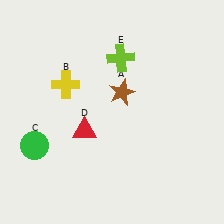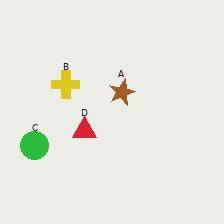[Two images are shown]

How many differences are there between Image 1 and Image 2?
There is 1 difference between the two images.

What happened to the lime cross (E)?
The lime cross (E) was removed in Image 2. It was in the top-right area of Image 1.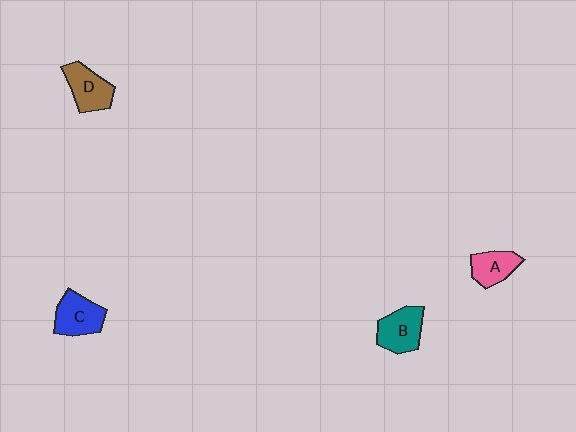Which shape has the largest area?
Shape C (blue).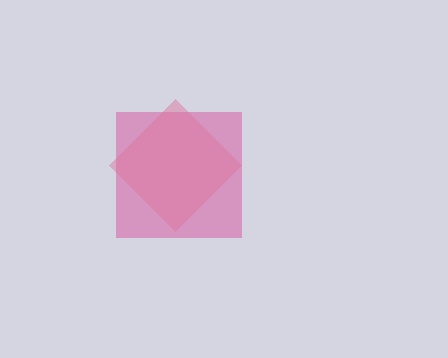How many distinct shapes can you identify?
There are 2 distinct shapes: a magenta square, a pink diamond.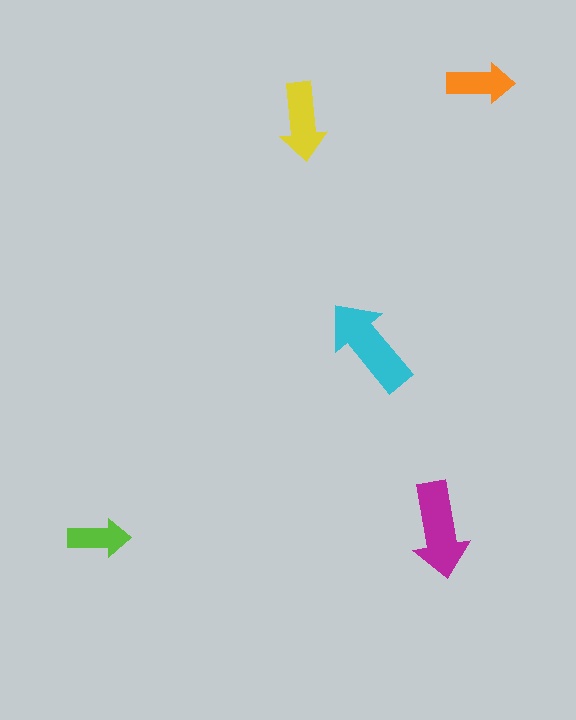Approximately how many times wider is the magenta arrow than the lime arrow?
About 1.5 times wider.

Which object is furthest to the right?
The orange arrow is rightmost.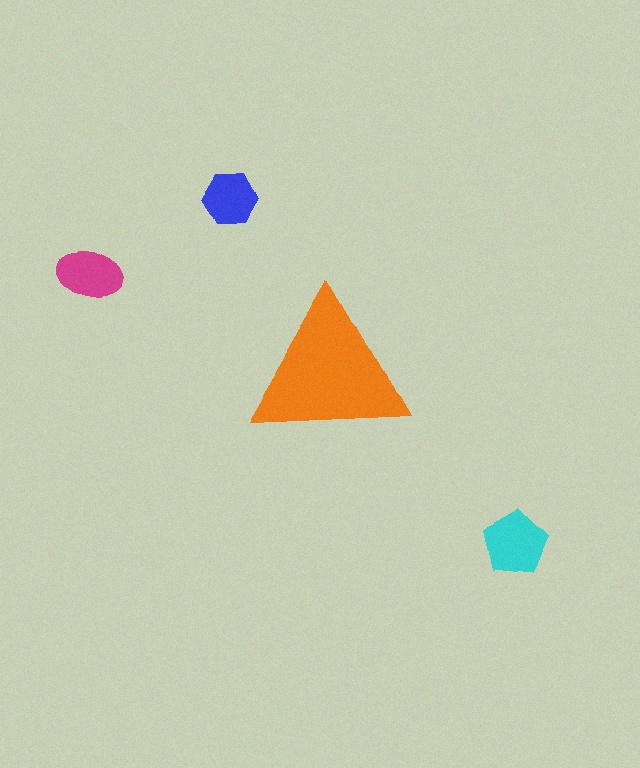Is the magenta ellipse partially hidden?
No, the magenta ellipse is fully visible.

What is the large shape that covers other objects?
An orange triangle.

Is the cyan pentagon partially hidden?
No, the cyan pentagon is fully visible.